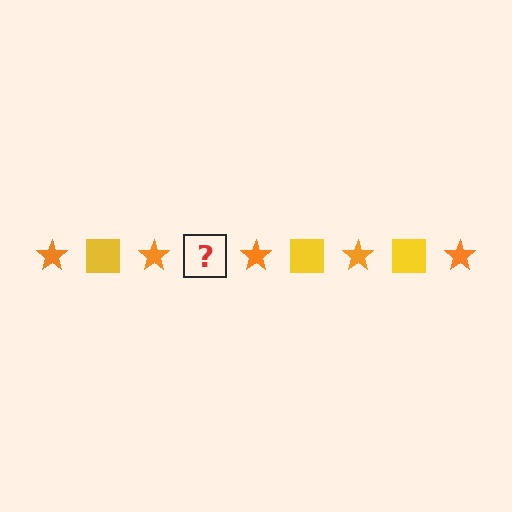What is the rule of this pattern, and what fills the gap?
The rule is that the pattern alternates between orange star and yellow square. The gap should be filled with a yellow square.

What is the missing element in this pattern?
The missing element is a yellow square.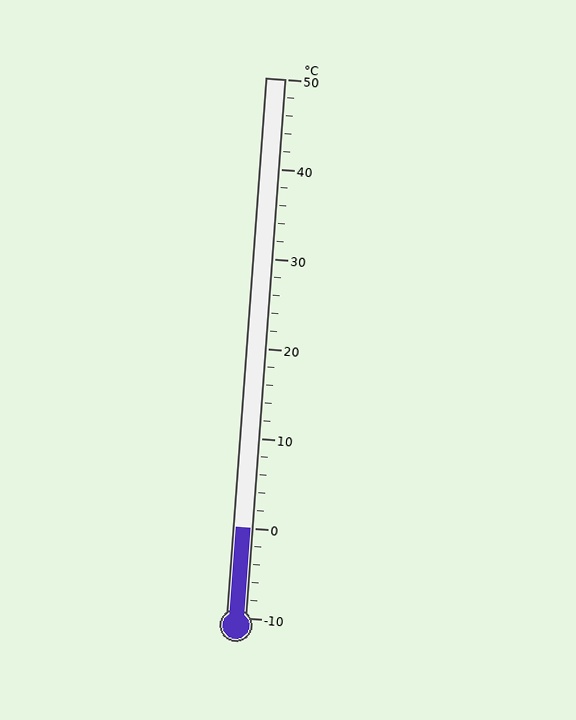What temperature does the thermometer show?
The thermometer shows approximately 0°C.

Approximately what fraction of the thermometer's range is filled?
The thermometer is filled to approximately 15% of its range.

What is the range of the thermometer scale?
The thermometer scale ranges from -10°C to 50°C.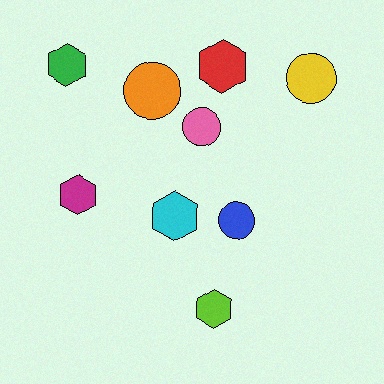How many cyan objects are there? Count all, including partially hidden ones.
There is 1 cyan object.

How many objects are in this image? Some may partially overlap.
There are 9 objects.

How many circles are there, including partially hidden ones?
There are 4 circles.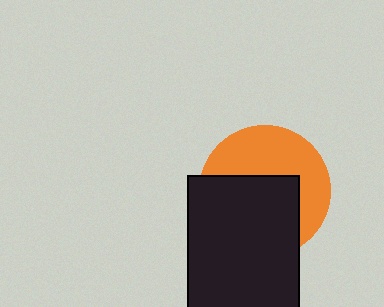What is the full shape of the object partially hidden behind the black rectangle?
The partially hidden object is an orange circle.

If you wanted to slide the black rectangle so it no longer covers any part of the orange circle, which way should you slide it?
Slide it down — that is the most direct way to separate the two shapes.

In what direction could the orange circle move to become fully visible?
The orange circle could move up. That would shift it out from behind the black rectangle entirely.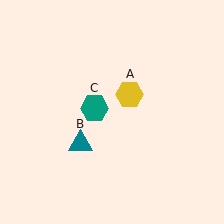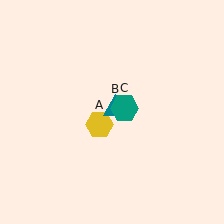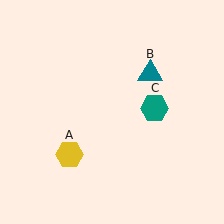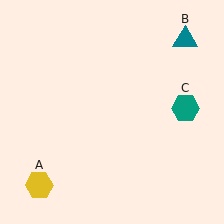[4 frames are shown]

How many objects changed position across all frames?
3 objects changed position: yellow hexagon (object A), teal triangle (object B), teal hexagon (object C).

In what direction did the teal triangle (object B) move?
The teal triangle (object B) moved up and to the right.